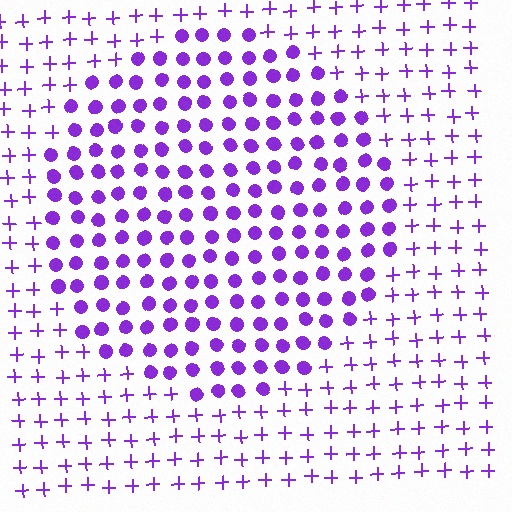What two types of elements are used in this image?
The image uses circles inside the circle region and plus signs outside it.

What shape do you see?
I see a circle.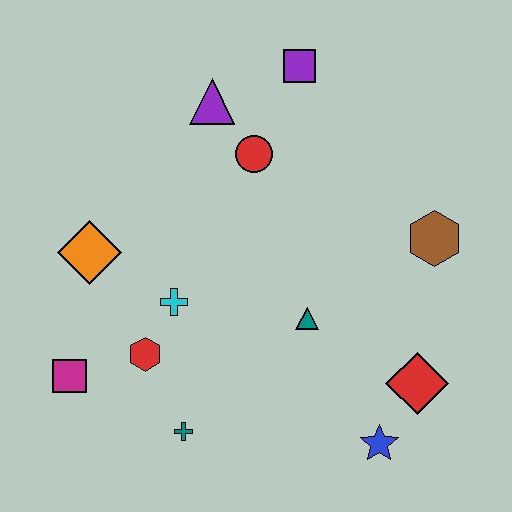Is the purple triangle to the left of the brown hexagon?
Yes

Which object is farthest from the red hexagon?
The purple square is farthest from the red hexagon.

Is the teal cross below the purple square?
Yes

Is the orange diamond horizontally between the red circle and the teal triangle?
No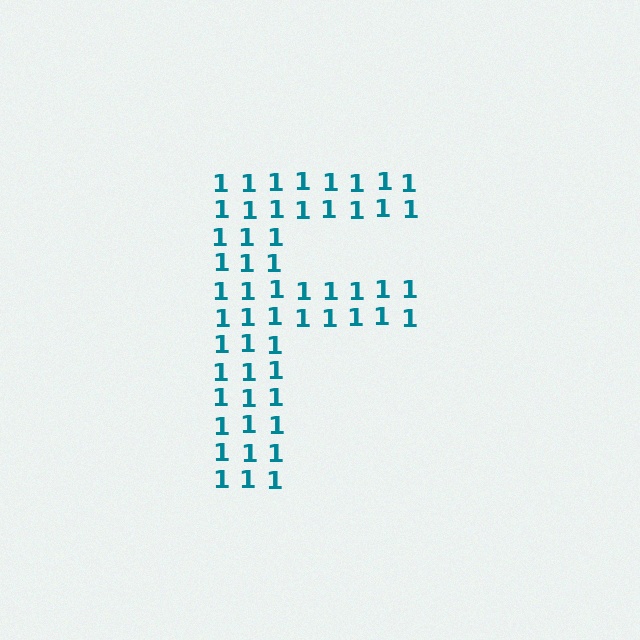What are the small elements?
The small elements are digit 1's.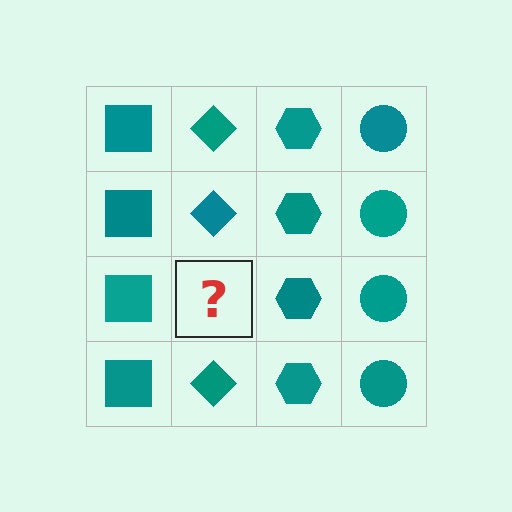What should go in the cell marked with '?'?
The missing cell should contain a teal diamond.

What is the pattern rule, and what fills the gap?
The rule is that each column has a consistent shape. The gap should be filled with a teal diamond.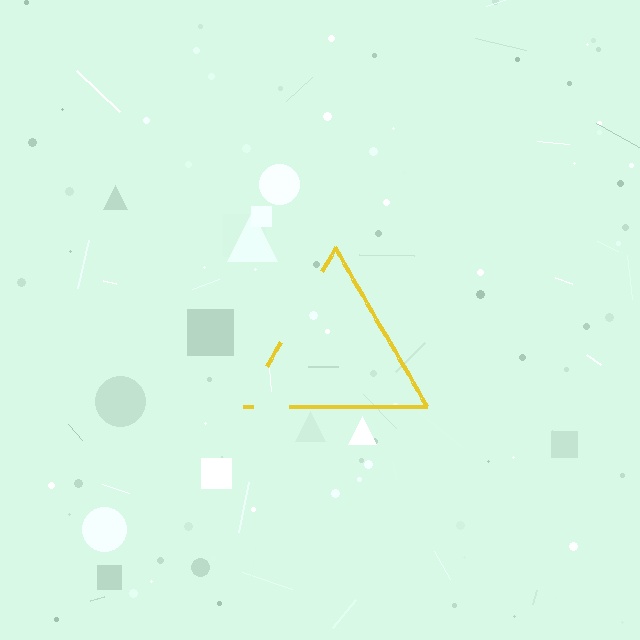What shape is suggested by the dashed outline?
The dashed outline suggests a triangle.